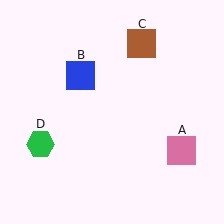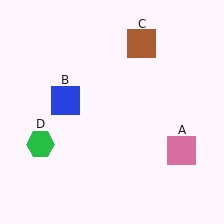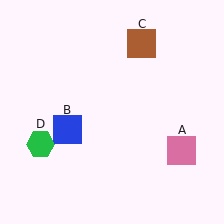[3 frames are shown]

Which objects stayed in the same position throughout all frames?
Pink square (object A) and brown square (object C) and green hexagon (object D) remained stationary.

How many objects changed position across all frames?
1 object changed position: blue square (object B).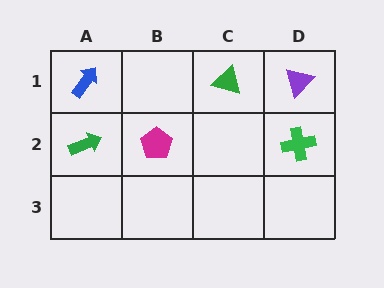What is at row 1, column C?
A green triangle.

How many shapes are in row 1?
3 shapes.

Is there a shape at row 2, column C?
No, that cell is empty.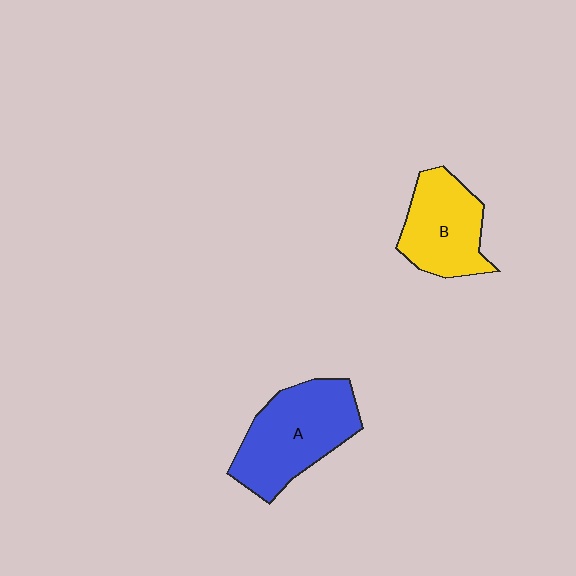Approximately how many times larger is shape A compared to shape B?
Approximately 1.3 times.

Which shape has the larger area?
Shape A (blue).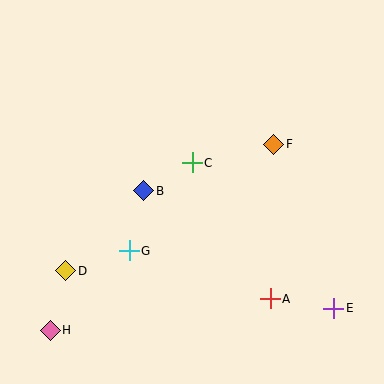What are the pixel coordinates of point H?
Point H is at (50, 330).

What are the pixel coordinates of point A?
Point A is at (270, 299).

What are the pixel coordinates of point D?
Point D is at (66, 271).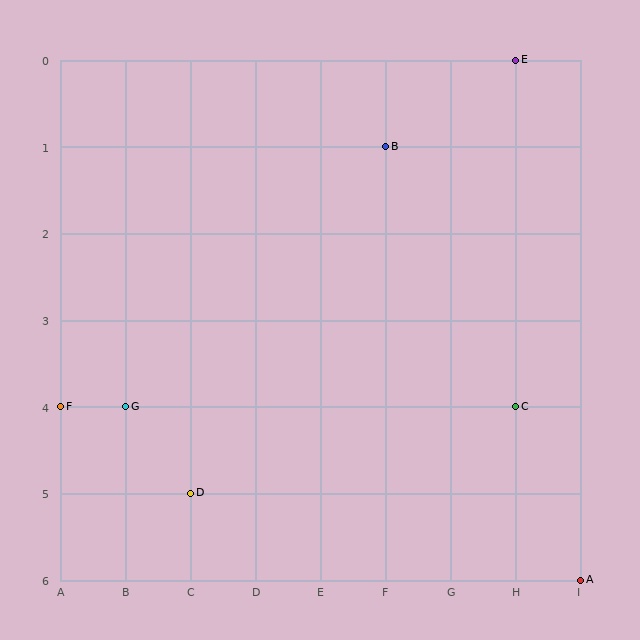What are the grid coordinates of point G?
Point G is at grid coordinates (B, 4).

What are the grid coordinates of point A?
Point A is at grid coordinates (I, 6).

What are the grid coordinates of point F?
Point F is at grid coordinates (A, 4).